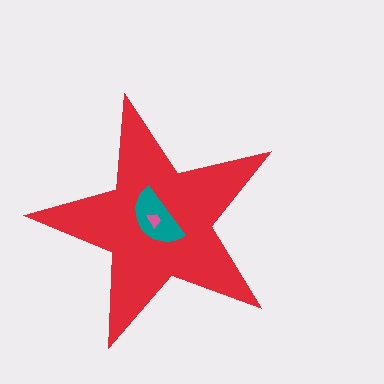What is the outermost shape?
The red star.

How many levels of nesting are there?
3.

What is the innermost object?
The pink trapezoid.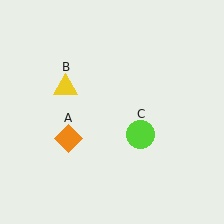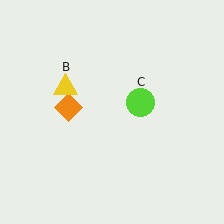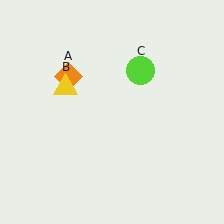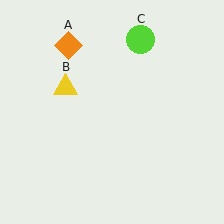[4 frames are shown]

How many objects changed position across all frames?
2 objects changed position: orange diamond (object A), lime circle (object C).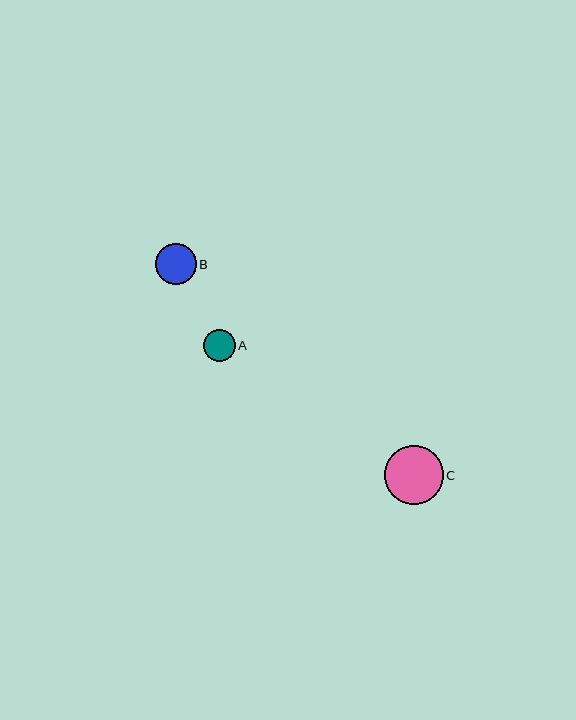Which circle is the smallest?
Circle A is the smallest with a size of approximately 31 pixels.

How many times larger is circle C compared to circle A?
Circle C is approximately 1.9 times the size of circle A.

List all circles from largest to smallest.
From largest to smallest: C, B, A.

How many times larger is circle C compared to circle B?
Circle C is approximately 1.4 times the size of circle B.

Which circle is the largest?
Circle C is the largest with a size of approximately 59 pixels.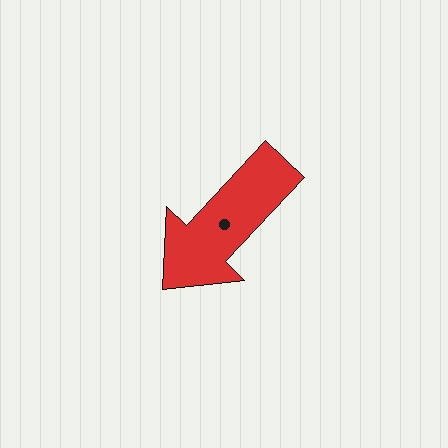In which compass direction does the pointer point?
Southwest.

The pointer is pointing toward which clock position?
Roughly 7 o'clock.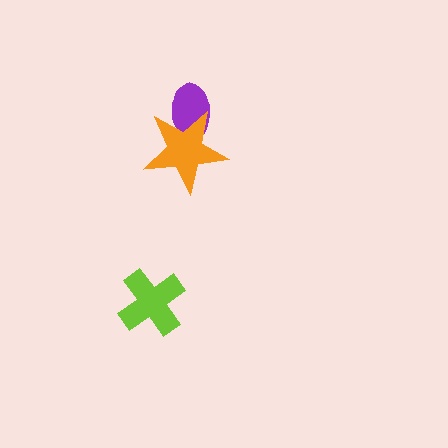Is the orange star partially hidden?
No, no other shape covers it.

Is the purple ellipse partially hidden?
Yes, it is partially covered by another shape.